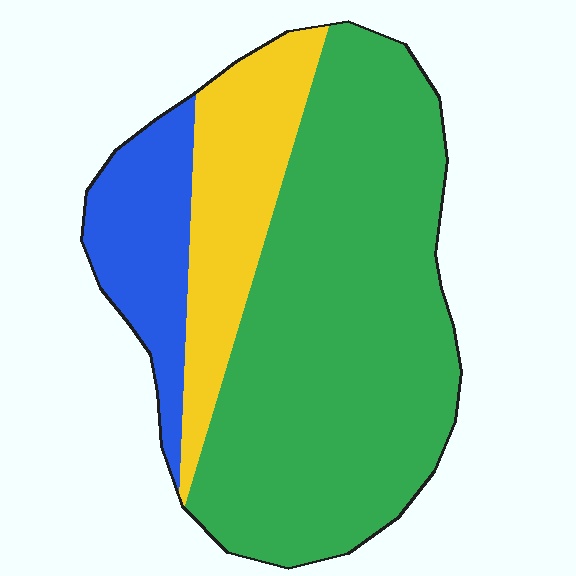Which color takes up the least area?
Blue, at roughly 15%.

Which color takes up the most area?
Green, at roughly 65%.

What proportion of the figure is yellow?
Yellow covers 20% of the figure.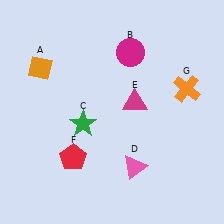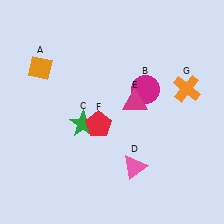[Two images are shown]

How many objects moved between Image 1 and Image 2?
2 objects moved between the two images.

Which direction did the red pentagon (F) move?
The red pentagon (F) moved up.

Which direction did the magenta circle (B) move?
The magenta circle (B) moved down.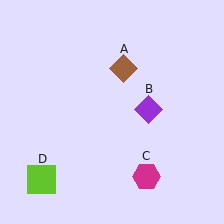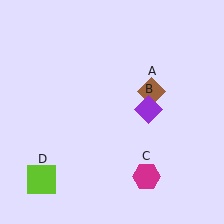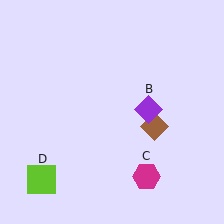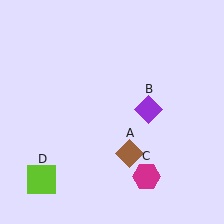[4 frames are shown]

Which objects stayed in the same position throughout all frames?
Purple diamond (object B) and magenta hexagon (object C) and lime square (object D) remained stationary.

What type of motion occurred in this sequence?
The brown diamond (object A) rotated clockwise around the center of the scene.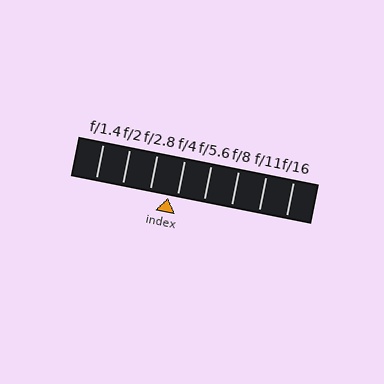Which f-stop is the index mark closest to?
The index mark is closest to f/4.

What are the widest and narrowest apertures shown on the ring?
The widest aperture shown is f/1.4 and the narrowest is f/16.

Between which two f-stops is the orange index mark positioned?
The index mark is between f/2.8 and f/4.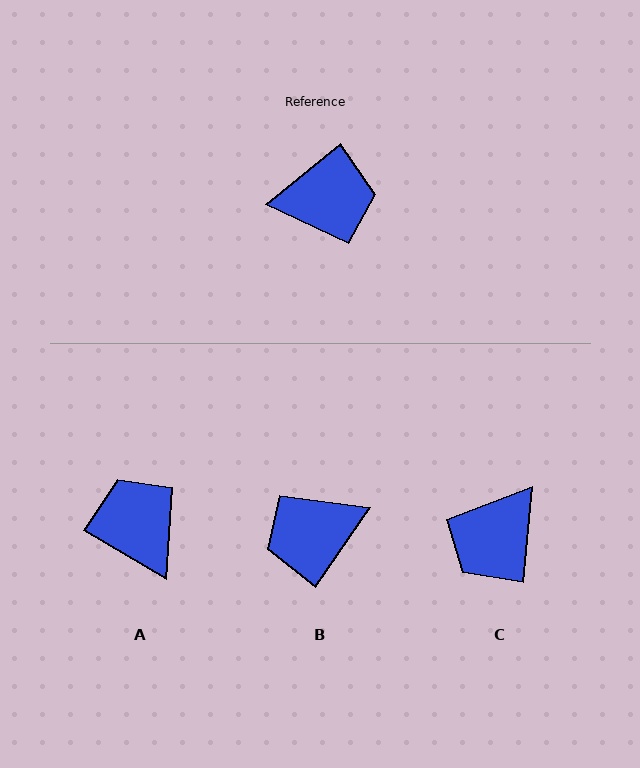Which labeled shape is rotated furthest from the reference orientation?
B, about 163 degrees away.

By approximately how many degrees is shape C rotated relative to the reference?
Approximately 134 degrees clockwise.